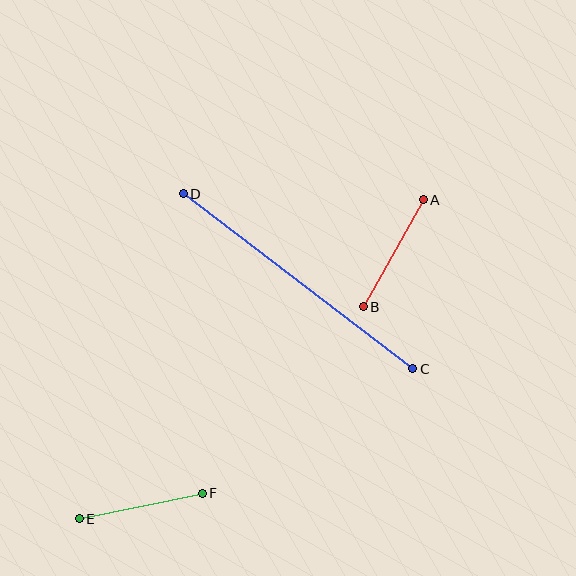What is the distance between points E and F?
The distance is approximately 126 pixels.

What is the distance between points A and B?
The distance is approximately 123 pixels.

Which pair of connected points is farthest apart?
Points C and D are farthest apart.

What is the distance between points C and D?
The distance is approximately 289 pixels.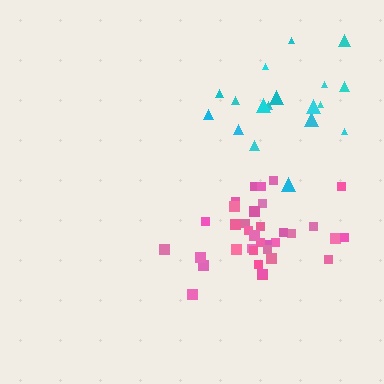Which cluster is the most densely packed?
Pink.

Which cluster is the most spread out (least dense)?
Cyan.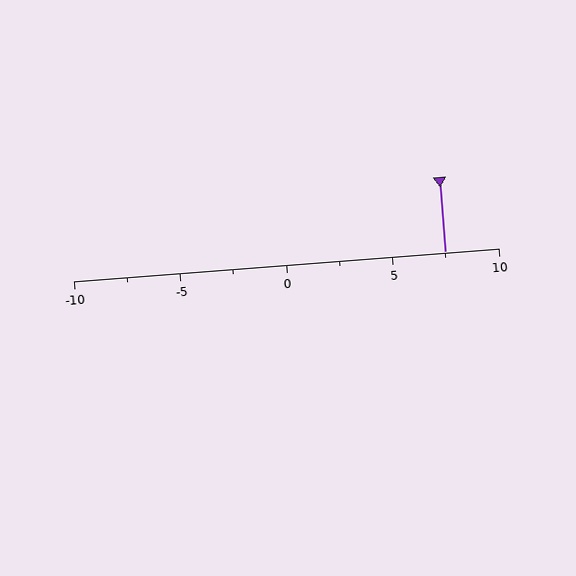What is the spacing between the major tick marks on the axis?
The major ticks are spaced 5 apart.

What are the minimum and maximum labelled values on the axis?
The axis runs from -10 to 10.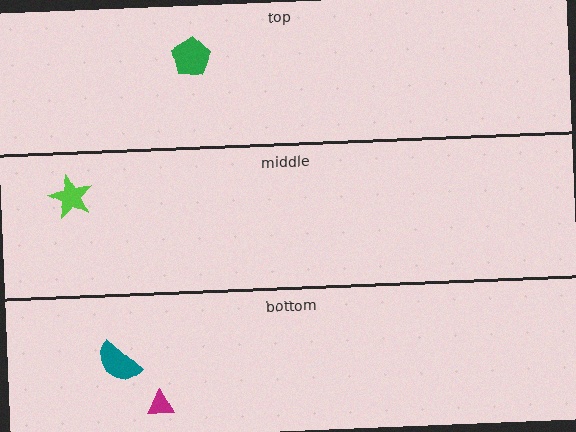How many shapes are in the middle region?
1.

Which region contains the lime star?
The middle region.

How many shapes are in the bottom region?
2.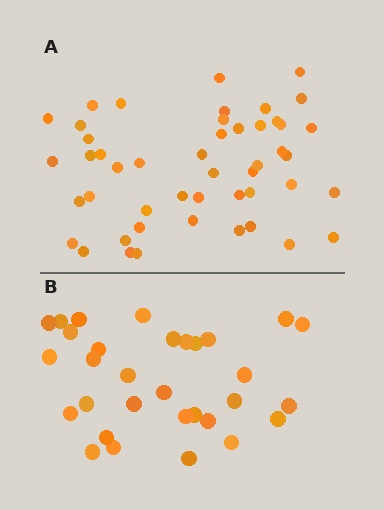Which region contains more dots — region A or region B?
Region A (the top region) has more dots.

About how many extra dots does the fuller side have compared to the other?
Region A has approximately 15 more dots than region B.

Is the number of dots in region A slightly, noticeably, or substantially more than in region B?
Region A has substantially more. The ratio is roughly 1.5 to 1.